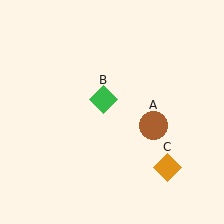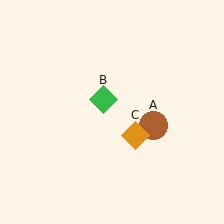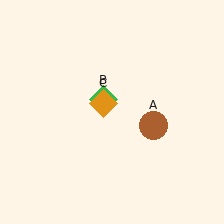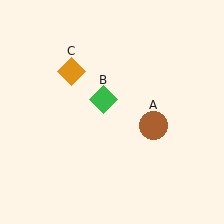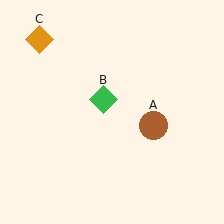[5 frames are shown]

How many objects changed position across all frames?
1 object changed position: orange diamond (object C).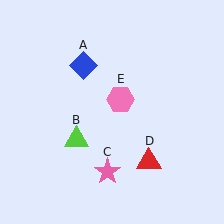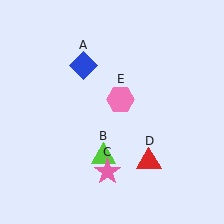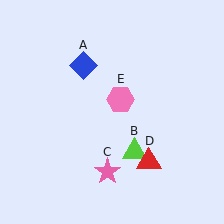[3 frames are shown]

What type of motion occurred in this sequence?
The lime triangle (object B) rotated counterclockwise around the center of the scene.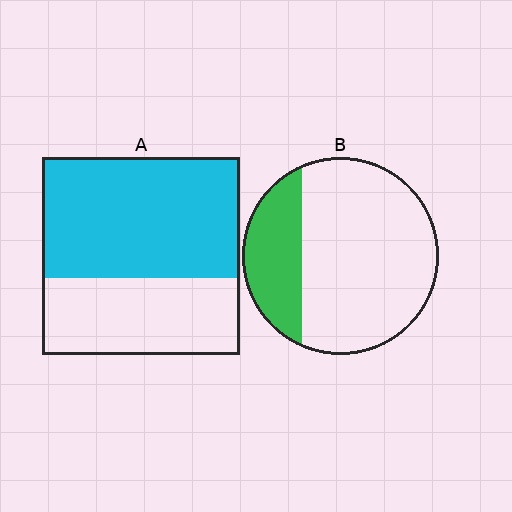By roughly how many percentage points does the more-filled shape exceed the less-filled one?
By roughly 35 percentage points (A over B).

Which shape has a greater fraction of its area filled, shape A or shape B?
Shape A.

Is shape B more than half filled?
No.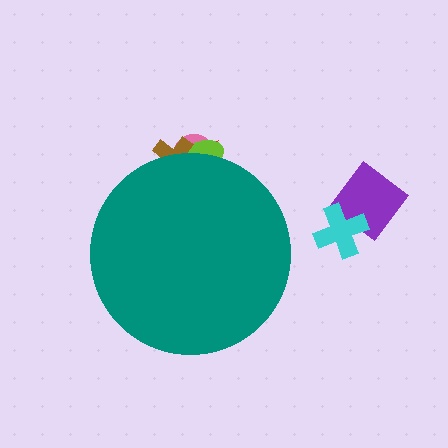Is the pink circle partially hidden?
Yes, the pink circle is partially hidden behind the teal circle.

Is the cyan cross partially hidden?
No, the cyan cross is fully visible.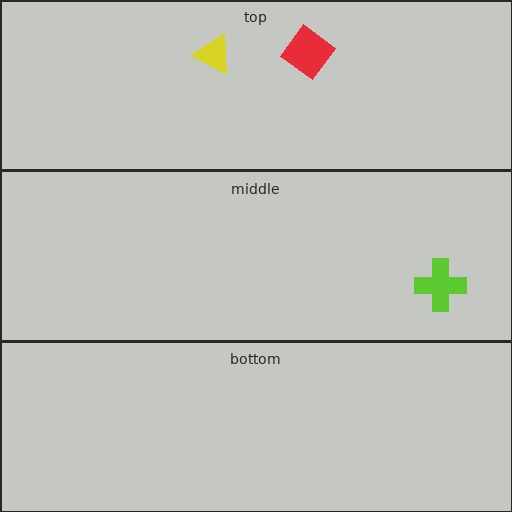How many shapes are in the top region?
2.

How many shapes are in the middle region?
1.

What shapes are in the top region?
The red diamond, the yellow triangle.